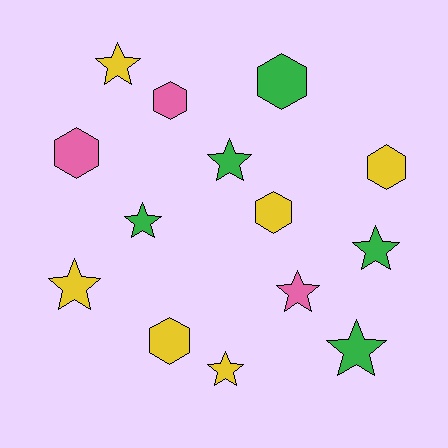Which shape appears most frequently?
Star, with 8 objects.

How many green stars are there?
There are 4 green stars.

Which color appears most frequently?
Yellow, with 6 objects.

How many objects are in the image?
There are 14 objects.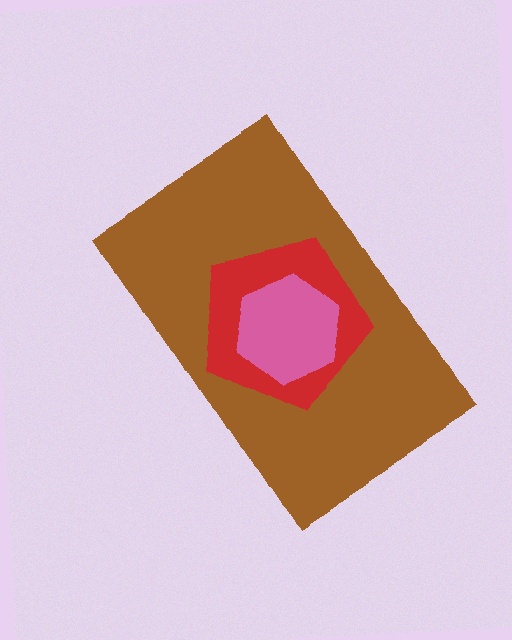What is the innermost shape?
The pink hexagon.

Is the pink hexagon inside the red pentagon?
Yes.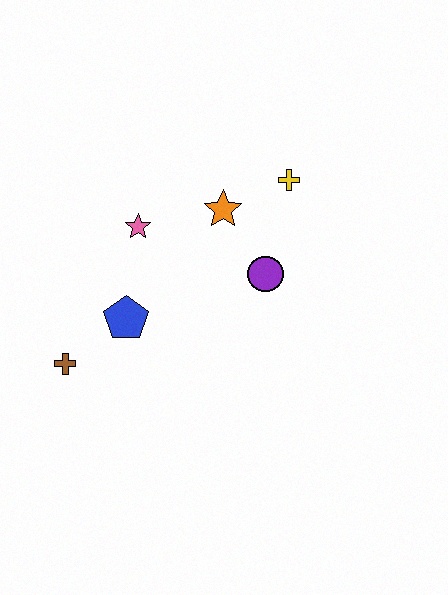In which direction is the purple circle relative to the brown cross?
The purple circle is to the right of the brown cross.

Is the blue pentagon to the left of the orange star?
Yes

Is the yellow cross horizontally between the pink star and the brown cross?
No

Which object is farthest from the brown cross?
The yellow cross is farthest from the brown cross.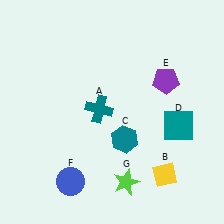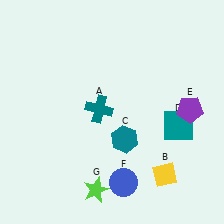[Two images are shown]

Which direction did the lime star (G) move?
The lime star (G) moved left.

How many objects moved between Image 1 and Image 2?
3 objects moved between the two images.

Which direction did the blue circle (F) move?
The blue circle (F) moved right.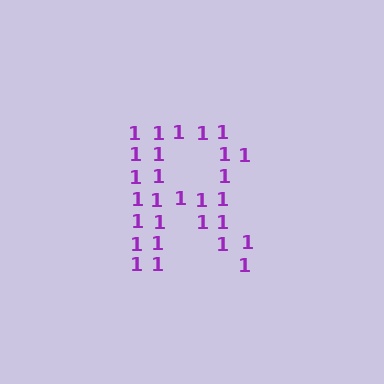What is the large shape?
The large shape is the letter R.